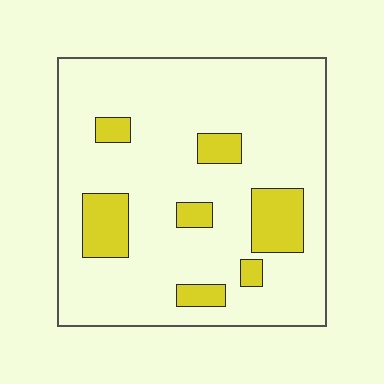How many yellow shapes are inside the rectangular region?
7.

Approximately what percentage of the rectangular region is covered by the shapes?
Approximately 15%.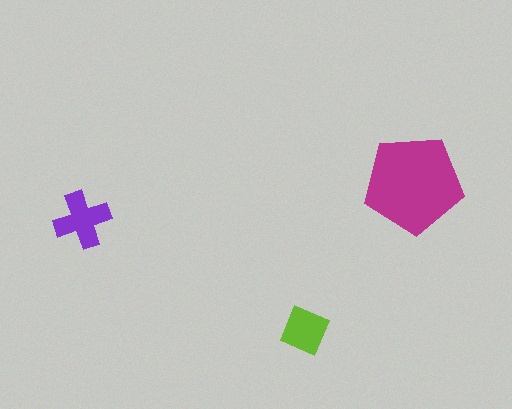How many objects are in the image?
There are 3 objects in the image.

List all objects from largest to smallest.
The magenta pentagon, the purple cross, the lime square.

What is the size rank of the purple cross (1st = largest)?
2nd.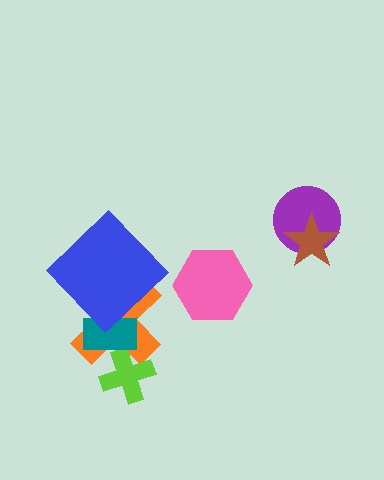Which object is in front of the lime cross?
The teal rectangle is in front of the lime cross.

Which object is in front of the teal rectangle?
The blue diamond is in front of the teal rectangle.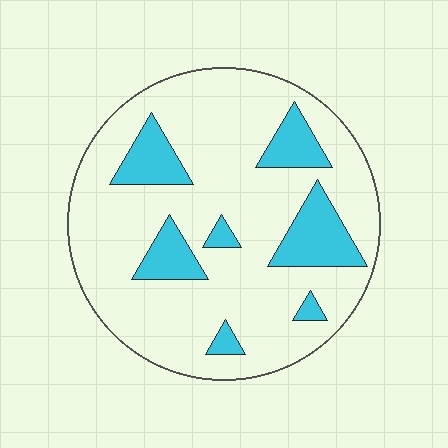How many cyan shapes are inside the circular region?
7.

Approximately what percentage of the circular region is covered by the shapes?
Approximately 20%.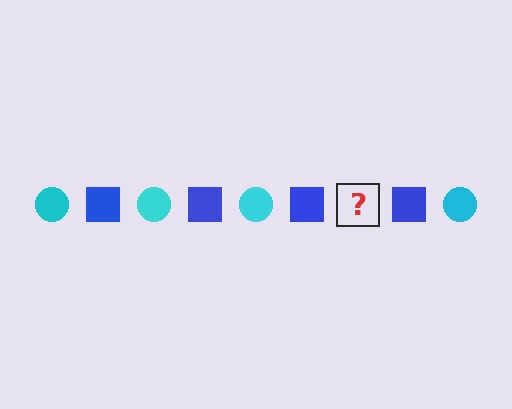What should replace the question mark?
The question mark should be replaced with a cyan circle.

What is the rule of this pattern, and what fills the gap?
The rule is that the pattern alternates between cyan circle and blue square. The gap should be filled with a cyan circle.